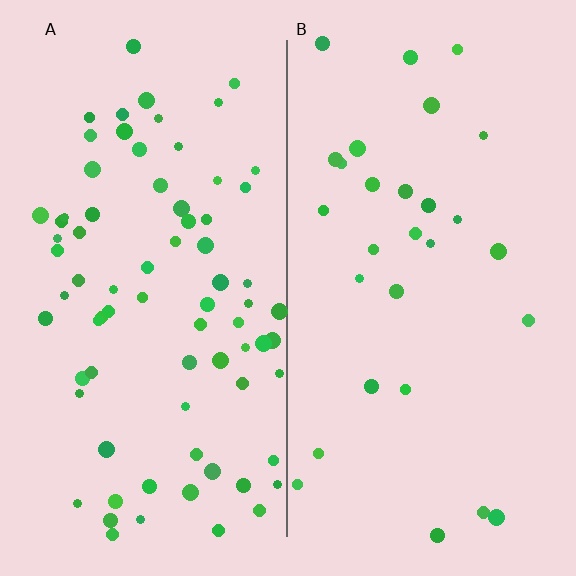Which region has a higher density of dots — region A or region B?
A (the left).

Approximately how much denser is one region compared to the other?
Approximately 2.6× — region A over region B.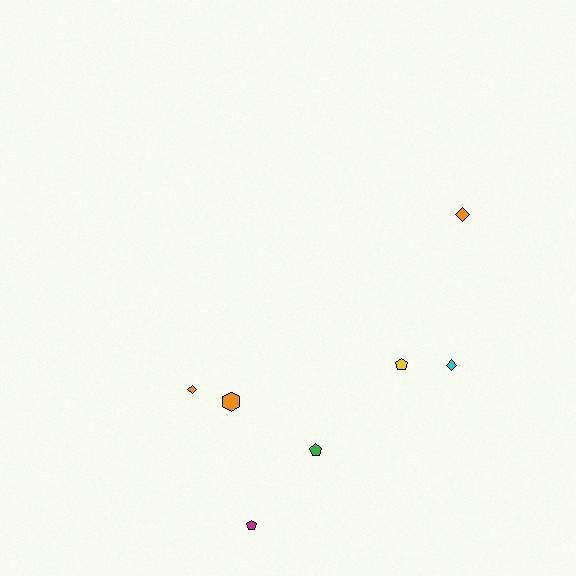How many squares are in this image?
There are no squares.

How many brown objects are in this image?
There are no brown objects.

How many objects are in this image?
There are 7 objects.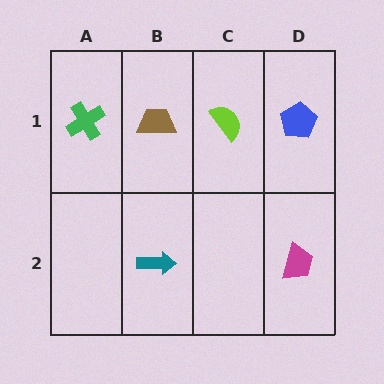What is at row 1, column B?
A brown trapezoid.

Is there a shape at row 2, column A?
No, that cell is empty.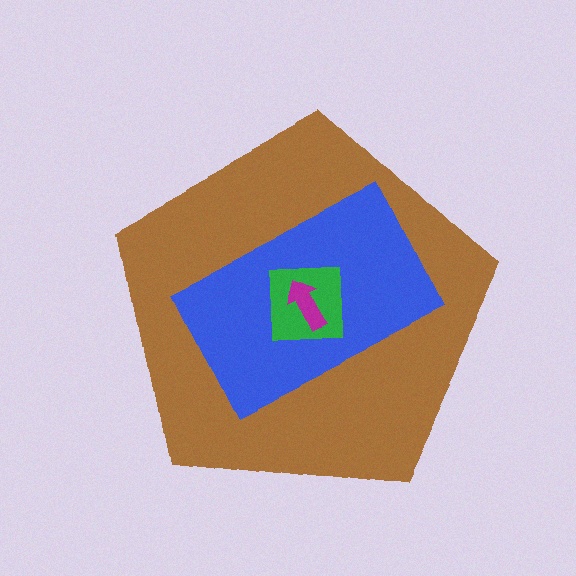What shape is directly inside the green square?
The magenta arrow.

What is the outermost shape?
The brown pentagon.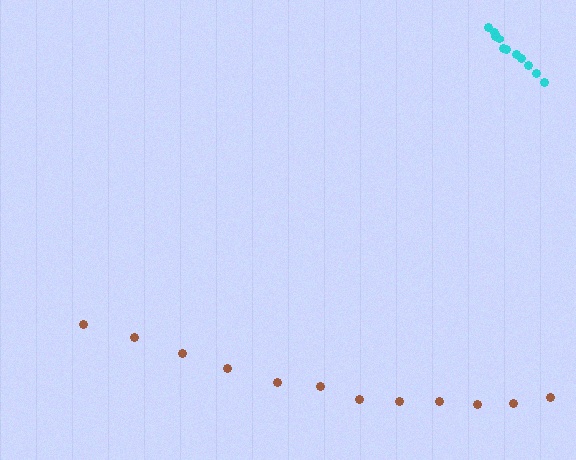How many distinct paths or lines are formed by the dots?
There are 2 distinct paths.